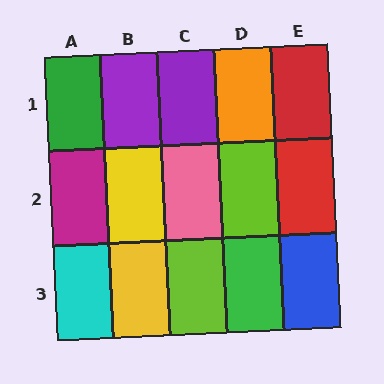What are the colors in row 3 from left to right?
Cyan, yellow, lime, green, blue.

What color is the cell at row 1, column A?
Green.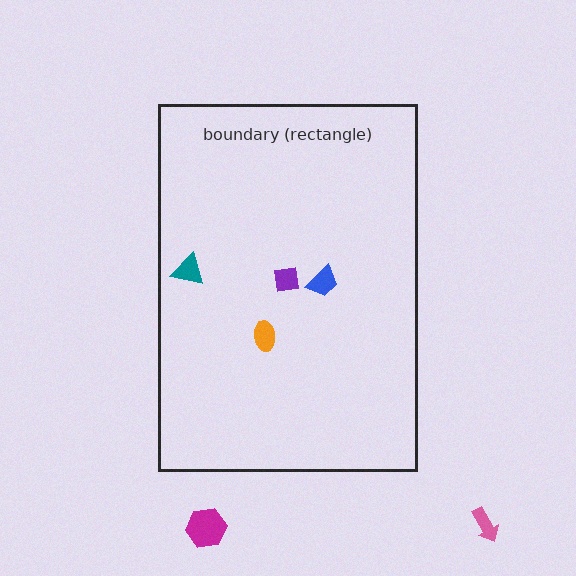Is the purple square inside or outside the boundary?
Inside.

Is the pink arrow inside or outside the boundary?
Outside.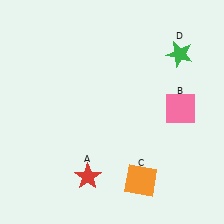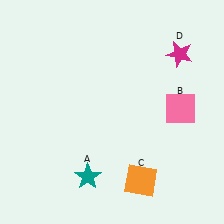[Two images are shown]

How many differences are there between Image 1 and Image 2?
There are 2 differences between the two images.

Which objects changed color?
A changed from red to teal. D changed from green to magenta.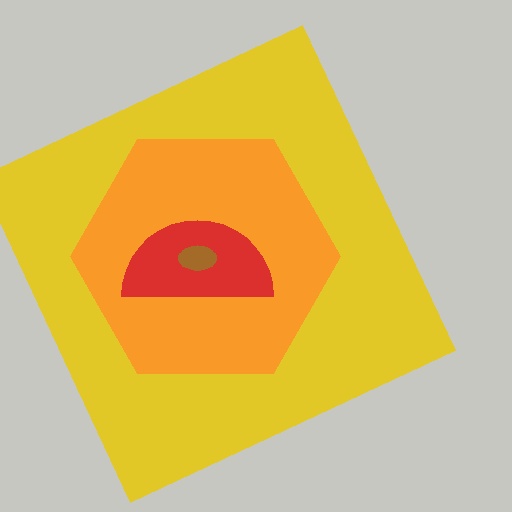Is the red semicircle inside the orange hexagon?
Yes.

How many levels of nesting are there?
4.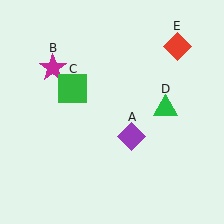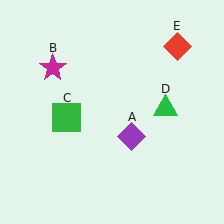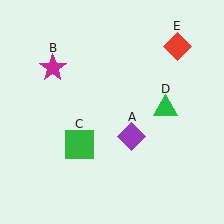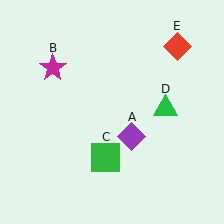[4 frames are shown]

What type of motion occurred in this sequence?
The green square (object C) rotated counterclockwise around the center of the scene.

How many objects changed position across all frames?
1 object changed position: green square (object C).